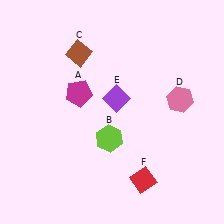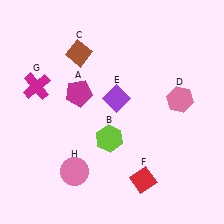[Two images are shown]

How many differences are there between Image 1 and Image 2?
There are 2 differences between the two images.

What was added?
A magenta cross (G), a pink circle (H) were added in Image 2.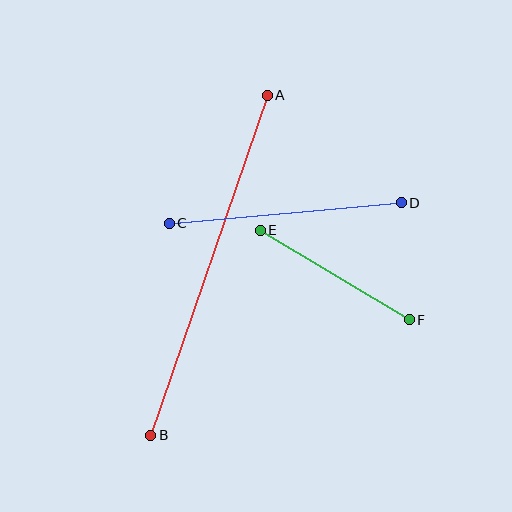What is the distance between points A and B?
The distance is approximately 359 pixels.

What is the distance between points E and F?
The distance is approximately 174 pixels.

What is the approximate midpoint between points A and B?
The midpoint is at approximately (209, 265) pixels.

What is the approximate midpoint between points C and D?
The midpoint is at approximately (285, 213) pixels.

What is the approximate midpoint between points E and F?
The midpoint is at approximately (335, 275) pixels.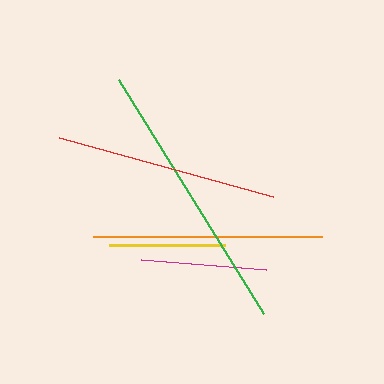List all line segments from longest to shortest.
From longest to shortest: green, orange, red, magenta, yellow.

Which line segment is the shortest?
The yellow line is the shortest at approximately 115 pixels.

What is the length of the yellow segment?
The yellow segment is approximately 115 pixels long.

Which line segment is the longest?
The green line is the longest at approximately 275 pixels.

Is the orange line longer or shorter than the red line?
The orange line is longer than the red line.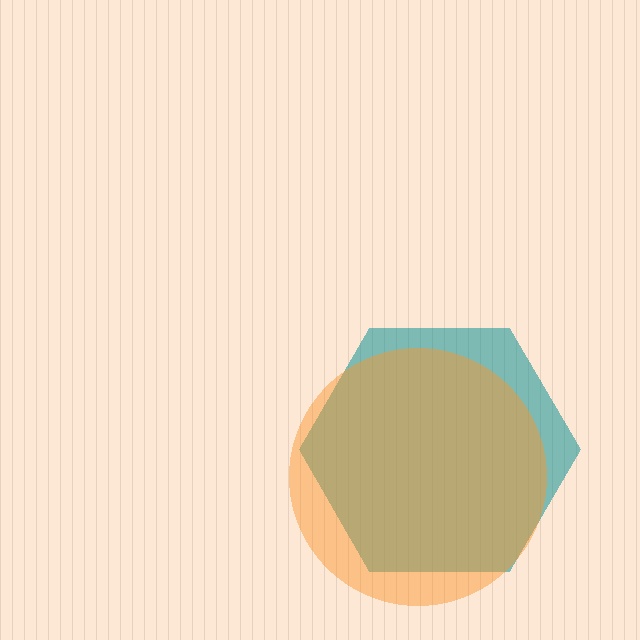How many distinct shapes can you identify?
There are 2 distinct shapes: a teal hexagon, an orange circle.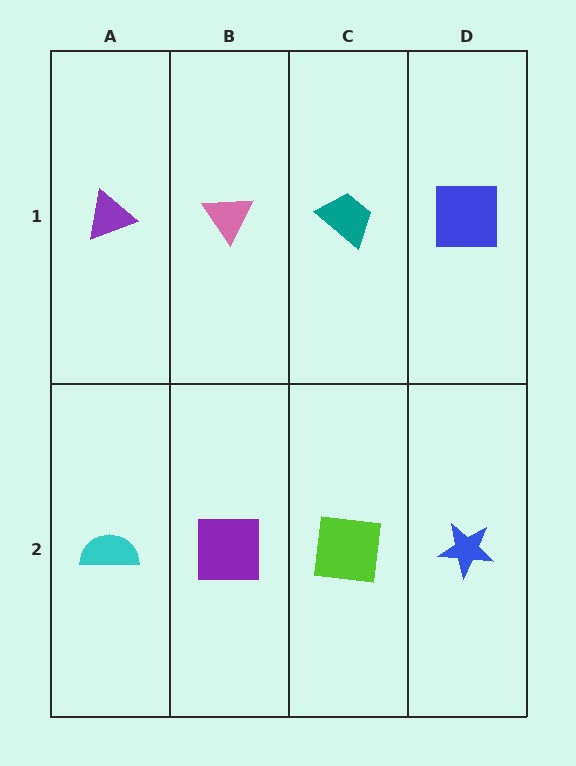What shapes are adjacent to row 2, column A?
A purple triangle (row 1, column A), a purple square (row 2, column B).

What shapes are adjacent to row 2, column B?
A pink triangle (row 1, column B), a cyan semicircle (row 2, column A), a lime square (row 2, column C).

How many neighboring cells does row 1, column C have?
3.